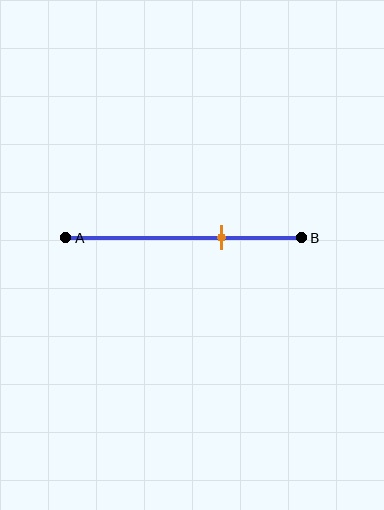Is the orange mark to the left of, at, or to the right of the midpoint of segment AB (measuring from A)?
The orange mark is to the right of the midpoint of segment AB.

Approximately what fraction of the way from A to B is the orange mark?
The orange mark is approximately 65% of the way from A to B.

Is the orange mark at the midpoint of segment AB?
No, the mark is at about 65% from A, not at the 50% midpoint.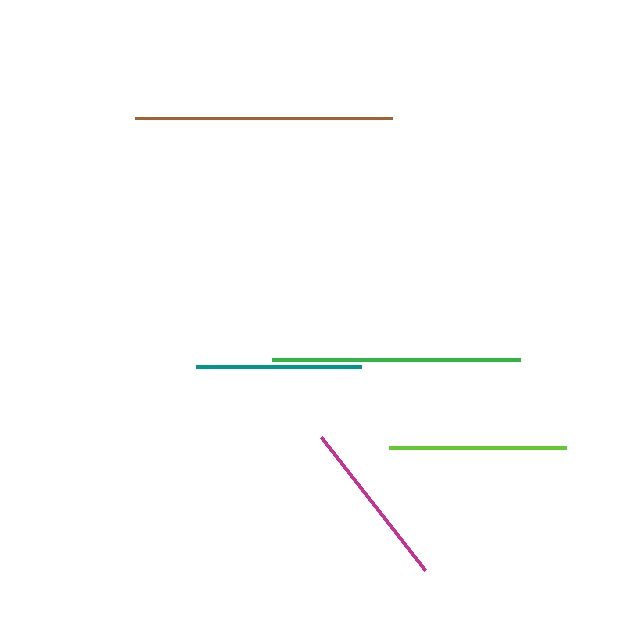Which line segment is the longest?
The brown line is the longest at approximately 257 pixels.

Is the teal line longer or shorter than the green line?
The green line is longer than the teal line.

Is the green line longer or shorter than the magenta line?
The green line is longer than the magenta line.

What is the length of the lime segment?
The lime segment is approximately 177 pixels long.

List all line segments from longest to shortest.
From longest to shortest: brown, green, lime, magenta, teal.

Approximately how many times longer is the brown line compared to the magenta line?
The brown line is approximately 1.5 times the length of the magenta line.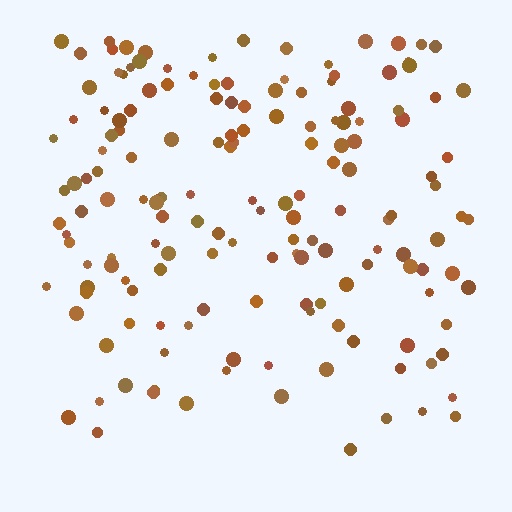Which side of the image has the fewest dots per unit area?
The bottom.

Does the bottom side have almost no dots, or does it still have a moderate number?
Still a moderate number, just noticeably fewer than the top.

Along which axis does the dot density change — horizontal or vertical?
Vertical.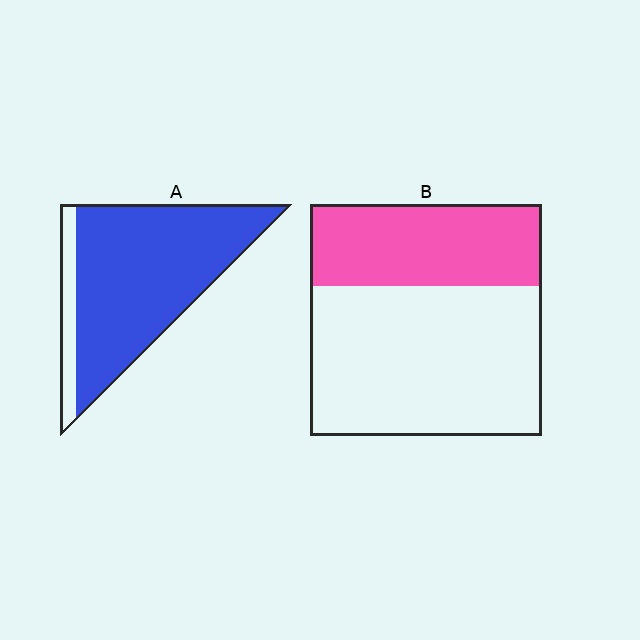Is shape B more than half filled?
No.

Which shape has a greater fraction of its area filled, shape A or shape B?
Shape A.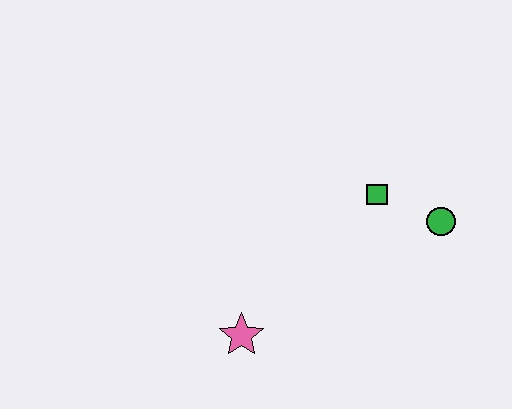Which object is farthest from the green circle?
The pink star is farthest from the green circle.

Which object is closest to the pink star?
The green square is closest to the pink star.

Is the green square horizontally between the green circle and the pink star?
Yes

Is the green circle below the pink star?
No